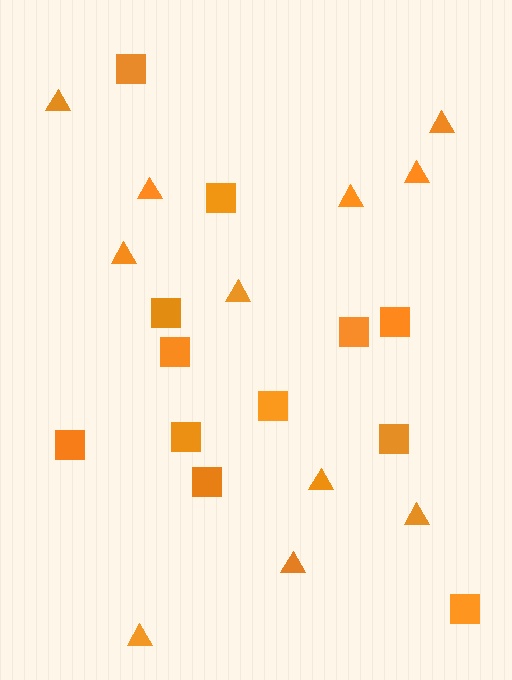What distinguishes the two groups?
There are 2 groups: one group of squares (12) and one group of triangles (11).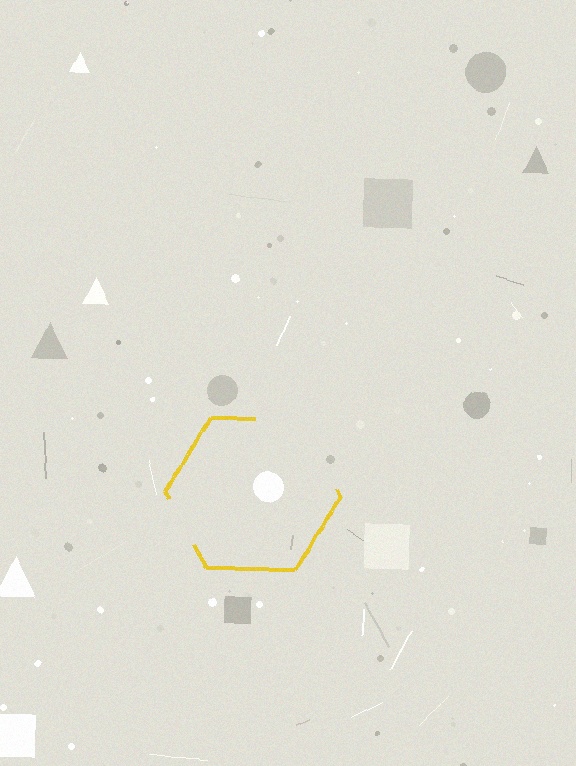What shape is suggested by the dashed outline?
The dashed outline suggests a hexagon.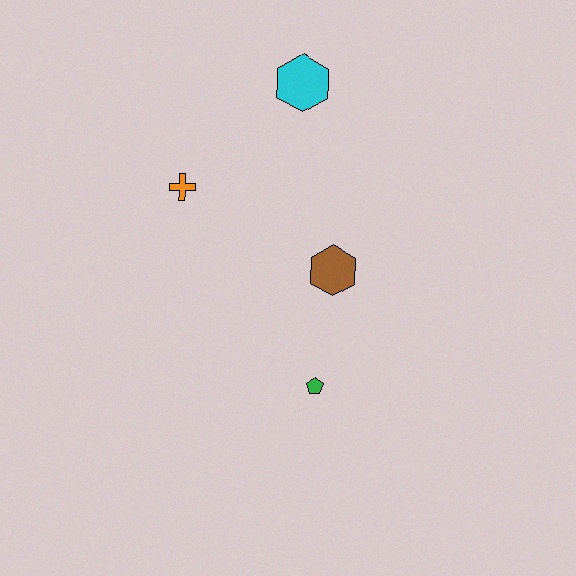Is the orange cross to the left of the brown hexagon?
Yes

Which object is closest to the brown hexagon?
The green pentagon is closest to the brown hexagon.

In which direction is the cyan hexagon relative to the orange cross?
The cyan hexagon is to the right of the orange cross.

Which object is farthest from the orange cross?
The green pentagon is farthest from the orange cross.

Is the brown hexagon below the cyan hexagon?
Yes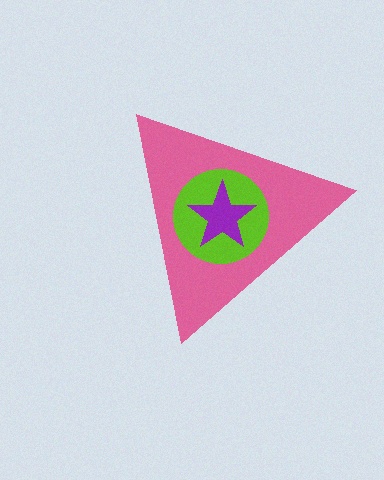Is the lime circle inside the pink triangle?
Yes.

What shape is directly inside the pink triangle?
The lime circle.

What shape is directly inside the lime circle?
The purple star.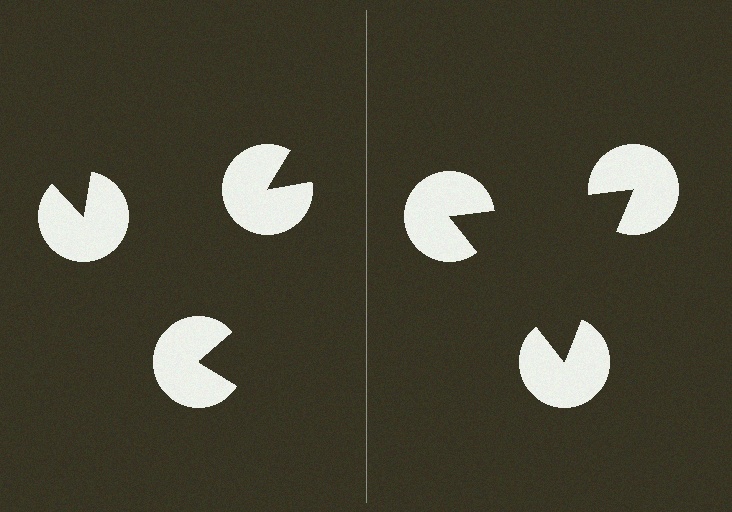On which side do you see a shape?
An illusory triangle appears on the right side. On the left side the wedge cuts are rotated, so no coherent shape forms.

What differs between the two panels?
The pac-man discs are positioned identically on both sides; only the wedge orientations differ. On the right they align to a triangle; on the left they are misaligned.